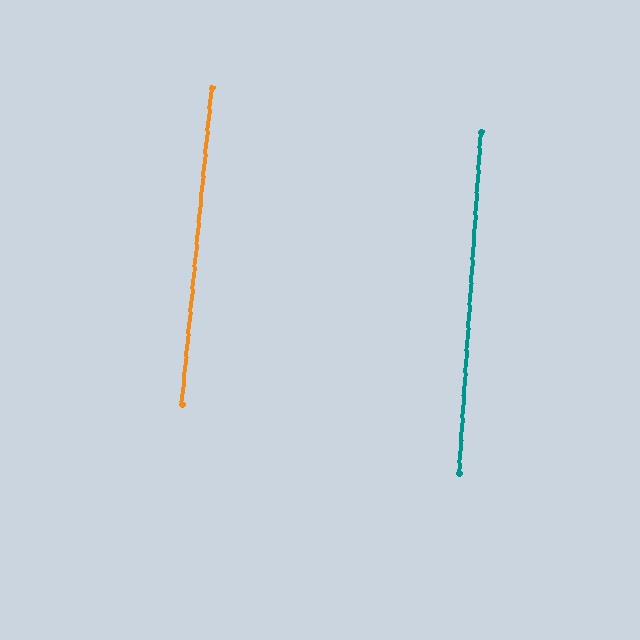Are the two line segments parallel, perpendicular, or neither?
Parallel — their directions differ by only 1.8°.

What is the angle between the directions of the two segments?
Approximately 2 degrees.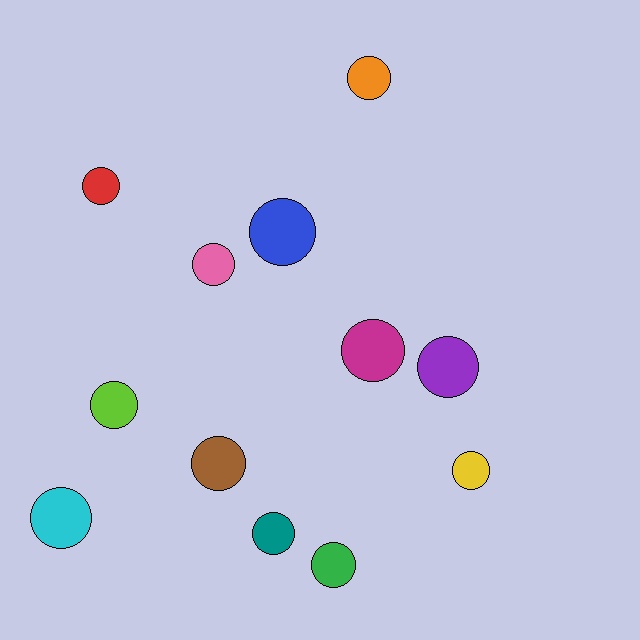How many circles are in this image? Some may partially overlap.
There are 12 circles.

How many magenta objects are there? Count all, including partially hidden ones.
There is 1 magenta object.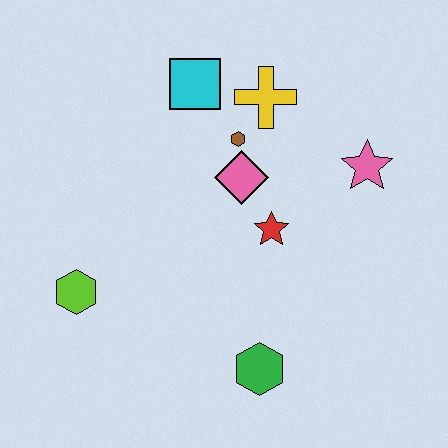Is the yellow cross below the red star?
No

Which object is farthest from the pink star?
The lime hexagon is farthest from the pink star.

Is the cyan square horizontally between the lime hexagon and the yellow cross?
Yes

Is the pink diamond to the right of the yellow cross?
No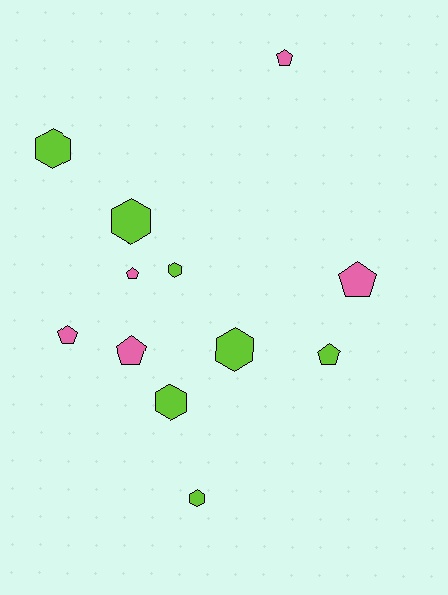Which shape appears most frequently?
Pentagon, with 6 objects.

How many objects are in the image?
There are 12 objects.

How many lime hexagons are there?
There are 6 lime hexagons.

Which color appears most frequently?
Lime, with 7 objects.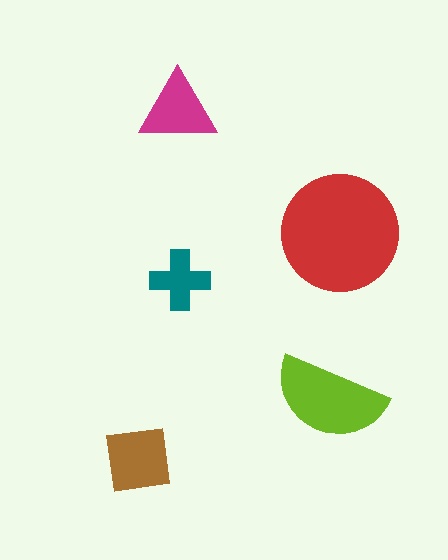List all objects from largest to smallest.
The red circle, the lime semicircle, the brown square, the magenta triangle, the teal cross.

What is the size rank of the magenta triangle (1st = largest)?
4th.